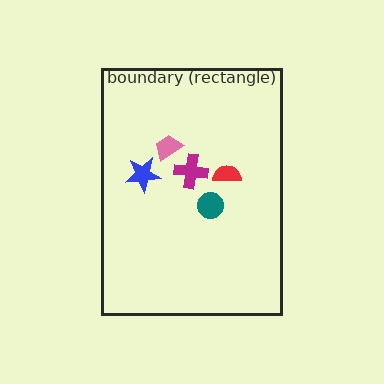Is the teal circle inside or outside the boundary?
Inside.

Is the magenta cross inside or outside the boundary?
Inside.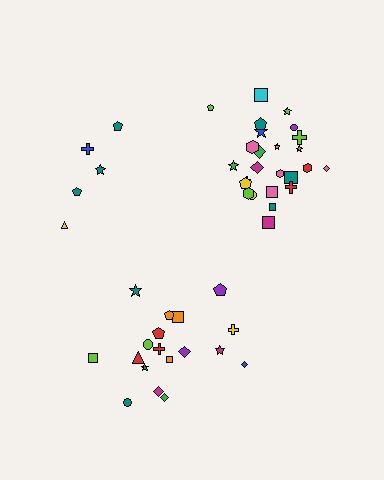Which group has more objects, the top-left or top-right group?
The top-right group.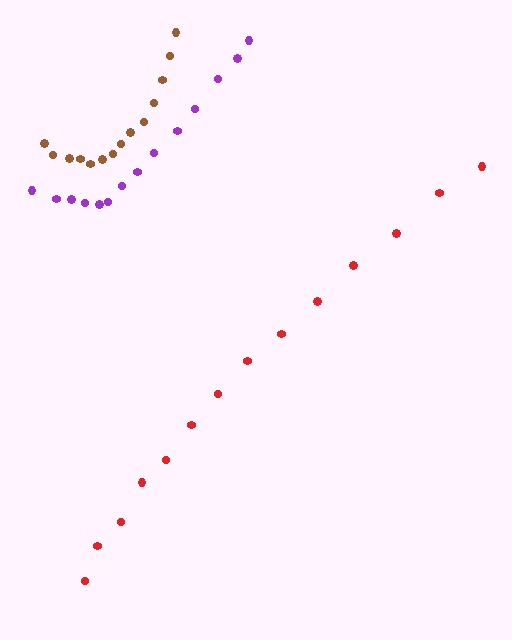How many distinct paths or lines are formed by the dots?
There are 3 distinct paths.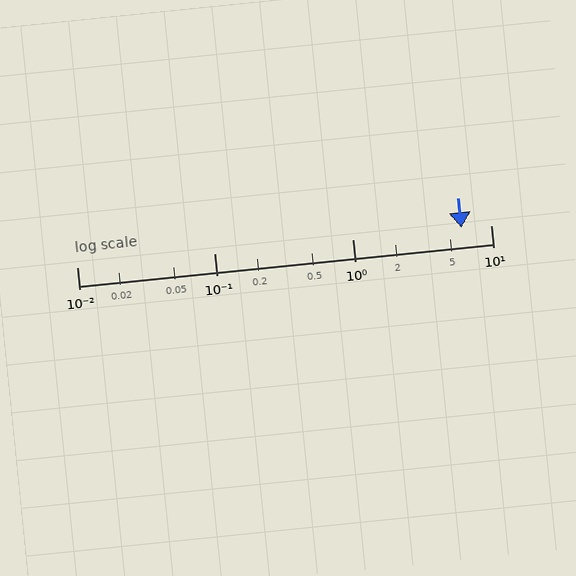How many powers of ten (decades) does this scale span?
The scale spans 3 decades, from 0.01 to 10.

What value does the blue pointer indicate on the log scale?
The pointer indicates approximately 6.1.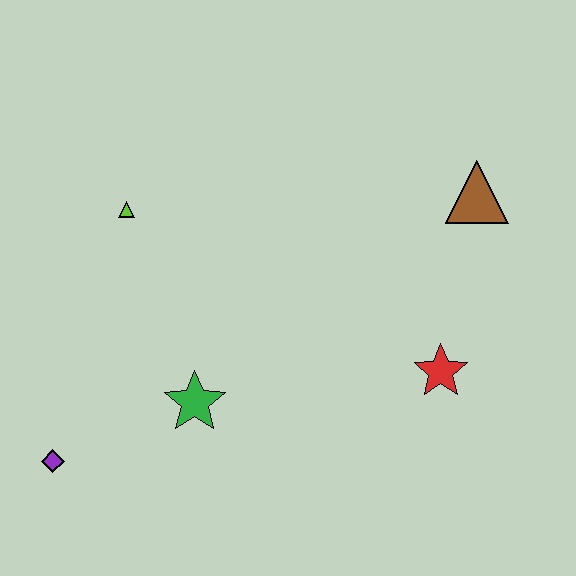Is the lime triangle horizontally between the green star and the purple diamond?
Yes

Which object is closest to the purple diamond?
The green star is closest to the purple diamond.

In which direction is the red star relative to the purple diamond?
The red star is to the right of the purple diamond.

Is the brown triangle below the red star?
No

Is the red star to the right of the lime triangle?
Yes